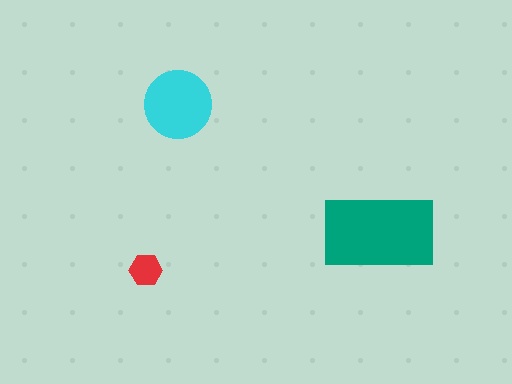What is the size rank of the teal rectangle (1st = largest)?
1st.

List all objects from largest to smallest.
The teal rectangle, the cyan circle, the red hexagon.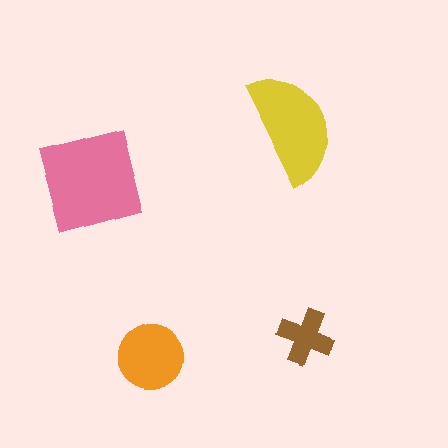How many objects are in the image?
There are 4 objects in the image.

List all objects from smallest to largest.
The brown cross, the orange circle, the yellow semicircle, the pink square.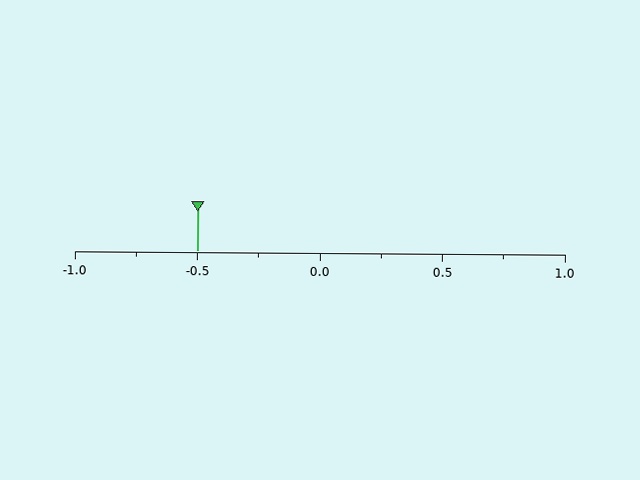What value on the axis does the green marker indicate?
The marker indicates approximately -0.5.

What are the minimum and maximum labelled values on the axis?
The axis runs from -1.0 to 1.0.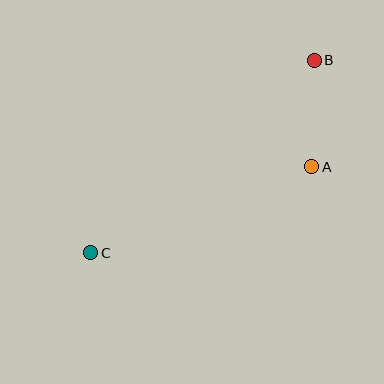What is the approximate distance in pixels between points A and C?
The distance between A and C is approximately 237 pixels.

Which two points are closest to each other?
Points A and B are closest to each other.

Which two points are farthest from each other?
Points B and C are farthest from each other.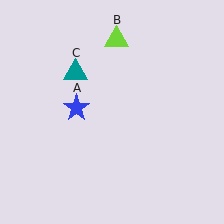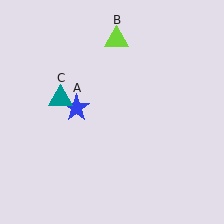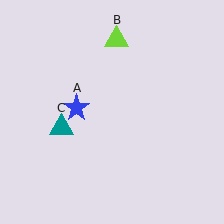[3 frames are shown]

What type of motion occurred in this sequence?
The teal triangle (object C) rotated counterclockwise around the center of the scene.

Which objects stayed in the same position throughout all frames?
Blue star (object A) and lime triangle (object B) remained stationary.